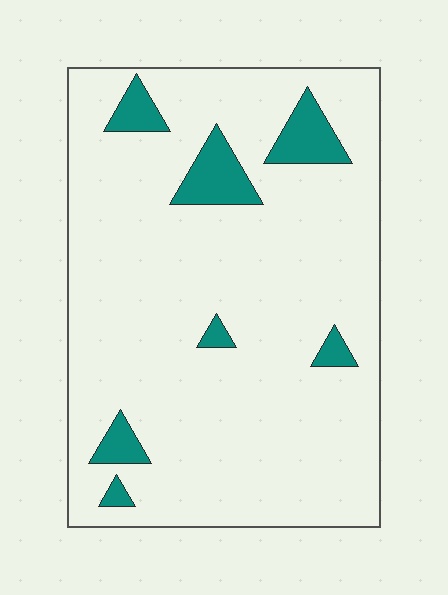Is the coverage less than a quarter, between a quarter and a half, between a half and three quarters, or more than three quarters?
Less than a quarter.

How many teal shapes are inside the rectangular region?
7.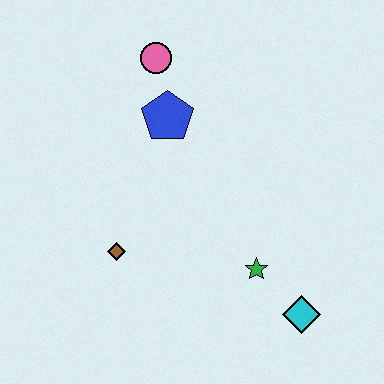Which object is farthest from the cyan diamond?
The pink circle is farthest from the cyan diamond.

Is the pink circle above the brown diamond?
Yes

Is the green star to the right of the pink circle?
Yes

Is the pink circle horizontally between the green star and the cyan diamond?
No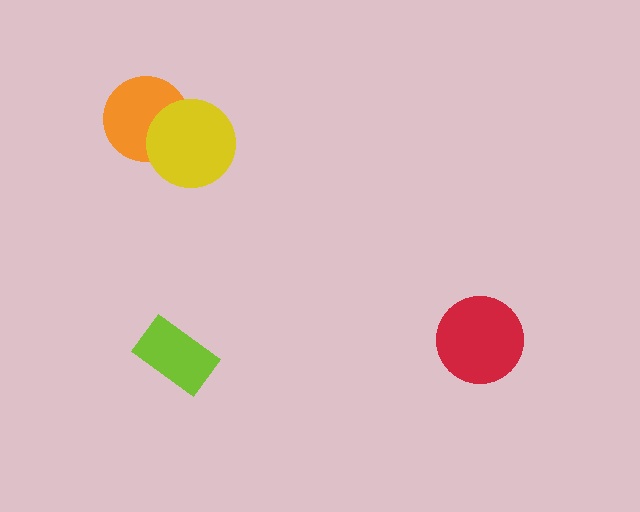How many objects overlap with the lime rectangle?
0 objects overlap with the lime rectangle.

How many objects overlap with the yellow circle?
1 object overlaps with the yellow circle.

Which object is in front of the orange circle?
The yellow circle is in front of the orange circle.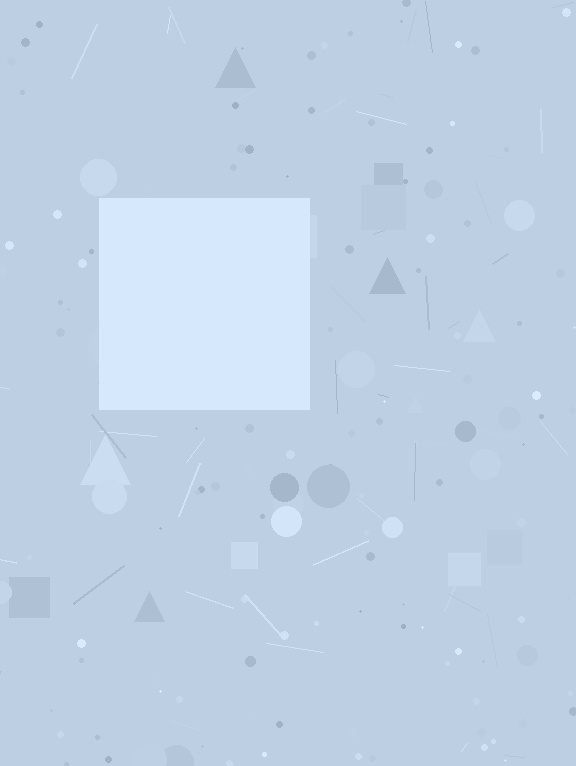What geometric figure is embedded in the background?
A square is embedded in the background.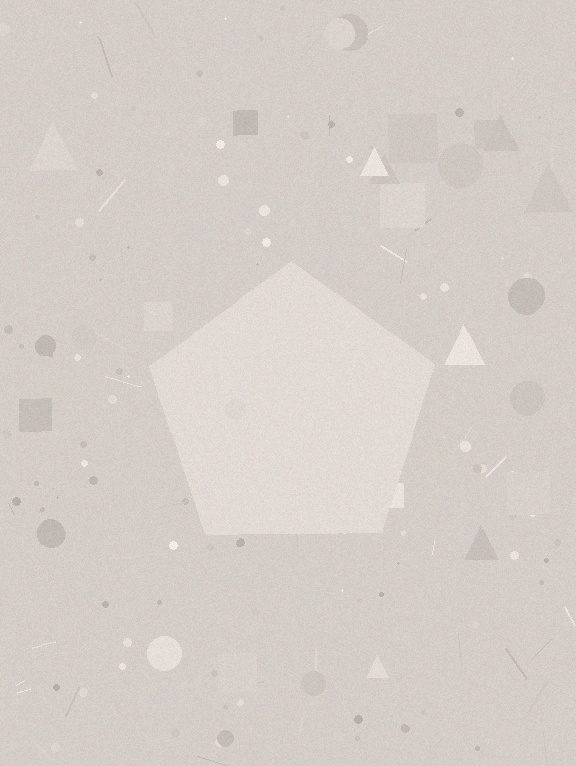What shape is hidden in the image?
A pentagon is hidden in the image.